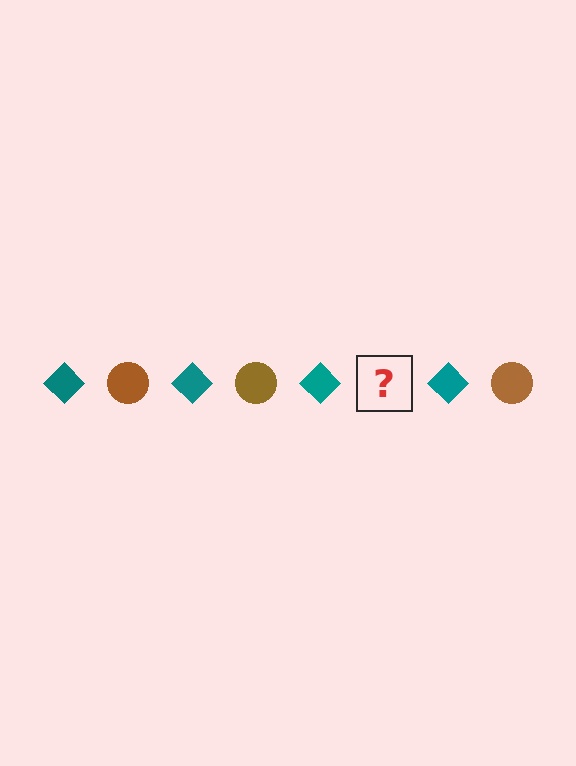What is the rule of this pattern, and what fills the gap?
The rule is that the pattern alternates between teal diamond and brown circle. The gap should be filled with a brown circle.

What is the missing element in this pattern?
The missing element is a brown circle.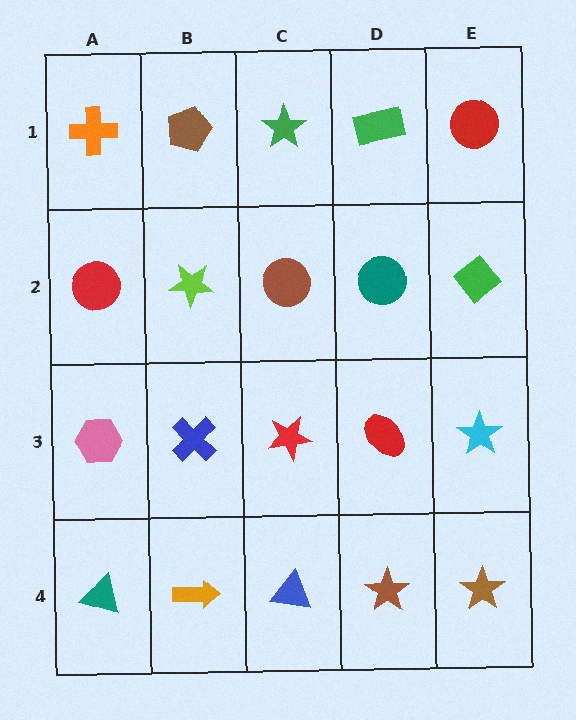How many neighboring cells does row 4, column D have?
3.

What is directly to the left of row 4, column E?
A brown star.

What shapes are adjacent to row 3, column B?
A lime star (row 2, column B), an orange arrow (row 4, column B), a pink hexagon (row 3, column A), a red star (row 3, column C).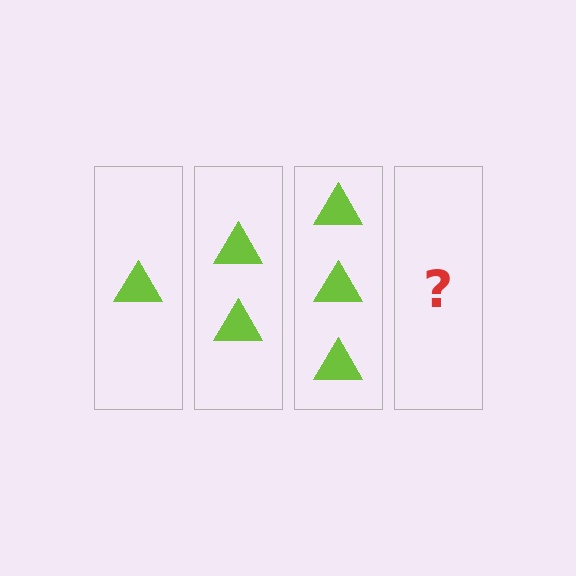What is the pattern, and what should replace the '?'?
The pattern is that each step adds one more triangle. The '?' should be 4 triangles.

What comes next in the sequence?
The next element should be 4 triangles.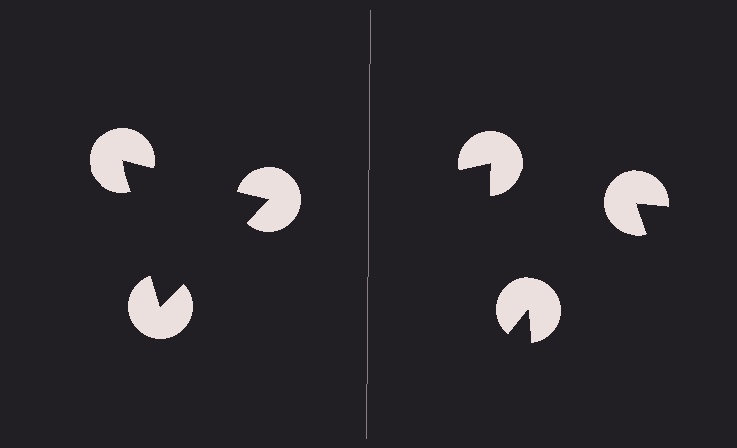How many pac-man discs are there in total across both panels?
6 — 3 on each side.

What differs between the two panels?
The pac-man discs are positioned identically on both sides; only the wedge orientations differ. On the left they align to a triangle; on the right they are misaligned.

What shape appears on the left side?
An illusory triangle.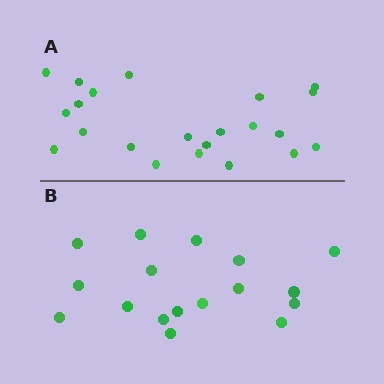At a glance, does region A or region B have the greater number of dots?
Region A (the top region) has more dots.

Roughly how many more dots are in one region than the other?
Region A has about 5 more dots than region B.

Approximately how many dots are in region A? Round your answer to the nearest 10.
About 20 dots. (The exact count is 22, which rounds to 20.)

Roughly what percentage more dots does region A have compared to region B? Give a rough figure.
About 30% more.